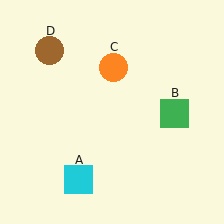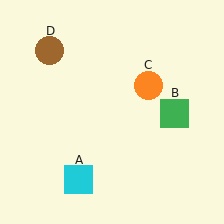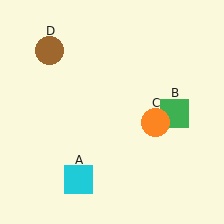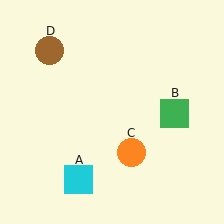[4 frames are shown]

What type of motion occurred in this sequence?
The orange circle (object C) rotated clockwise around the center of the scene.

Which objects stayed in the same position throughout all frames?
Cyan square (object A) and green square (object B) and brown circle (object D) remained stationary.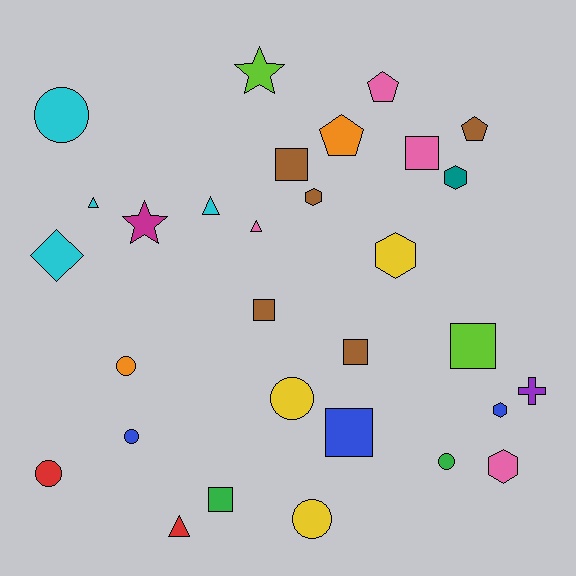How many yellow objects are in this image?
There are 3 yellow objects.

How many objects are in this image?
There are 30 objects.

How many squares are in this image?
There are 7 squares.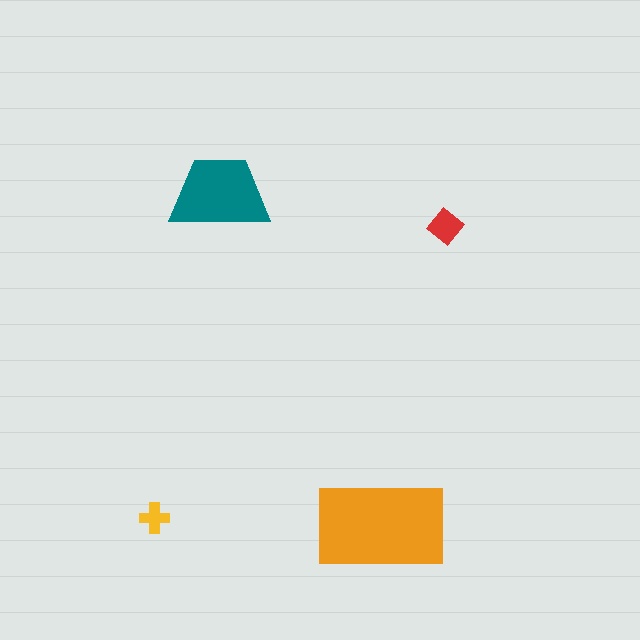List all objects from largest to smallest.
The orange rectangle, the teal trapezoid, the red diamond, the yellow cross.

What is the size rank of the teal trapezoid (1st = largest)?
2nd.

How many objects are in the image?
There are 4 objects in the image.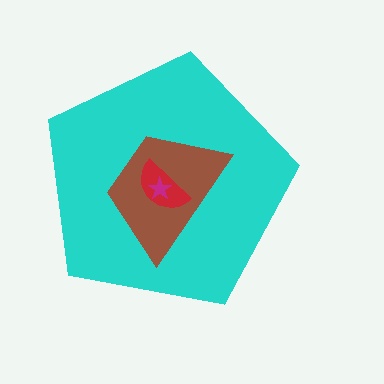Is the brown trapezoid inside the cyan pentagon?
Yes.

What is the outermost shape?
The cyan pentagon.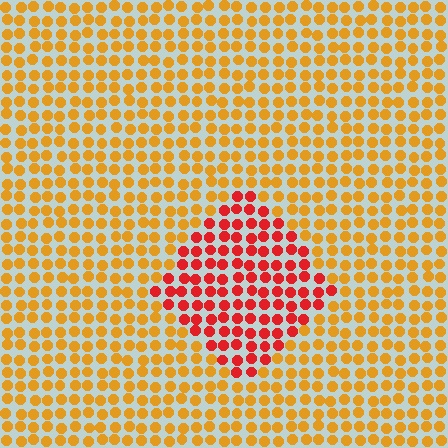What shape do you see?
I see a diamond.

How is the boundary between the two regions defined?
The boundary is defined purely by a slight shift in hue (about 40 degrees). Spacing, size, and orientation are identical on both sides.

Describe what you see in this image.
The image is filled with small orange elements in a uniform arrangement. A diamond-shaped region is visible where the elements are tinted to a slightly different hue, forming a subtle color boundary.